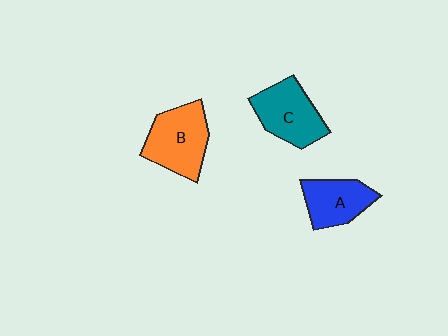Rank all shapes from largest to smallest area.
From largest to smallest: B (orange), C (teal), A (blue).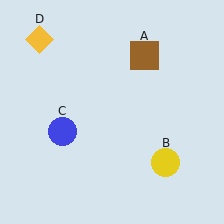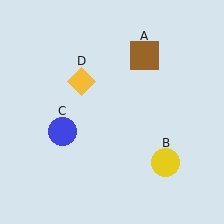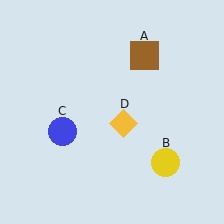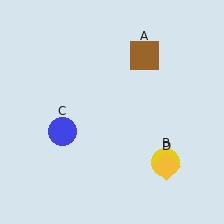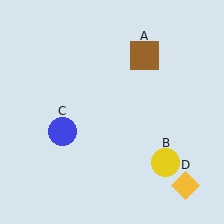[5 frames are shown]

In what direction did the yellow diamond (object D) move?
The yellow diamond (object D) moved down and to the right.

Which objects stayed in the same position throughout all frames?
Brown square (object A) and yellow circle (object B) and blue circle (object C) remained stationary.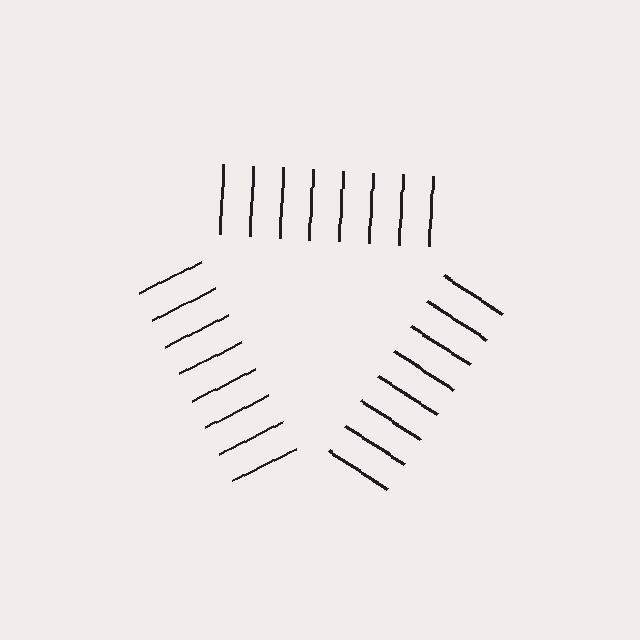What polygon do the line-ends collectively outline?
An illusory triangle — the line segments terminate on its edges but no continuous stroke is drawn.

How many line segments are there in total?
24 — 8 along each of the 3 edges.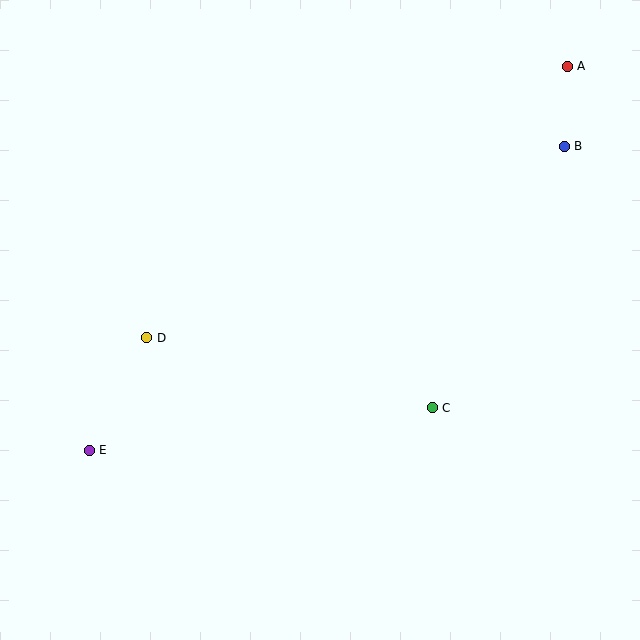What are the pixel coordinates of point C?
Point C is at (432, 408).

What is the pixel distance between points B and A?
The distance between B and A is 80 pixels.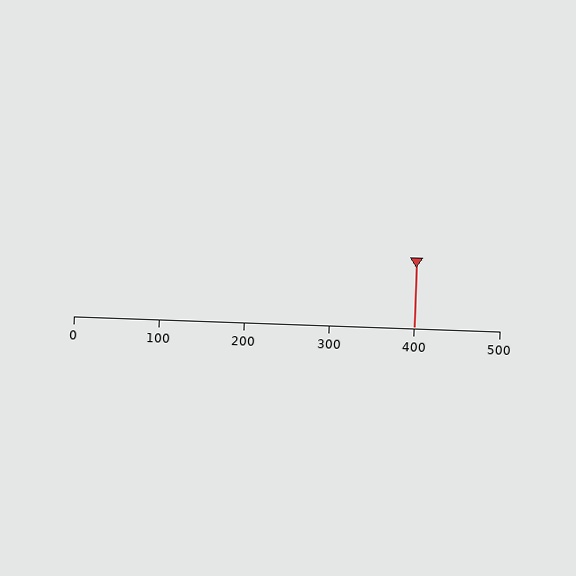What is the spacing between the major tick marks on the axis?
The major ticks are spaced 100 apart.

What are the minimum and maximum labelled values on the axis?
The axis runs from 0 to 500.